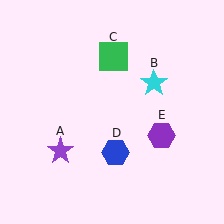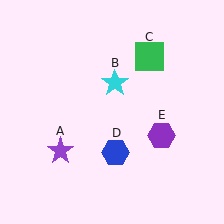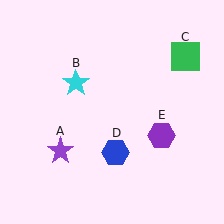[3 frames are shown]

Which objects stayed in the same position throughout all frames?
Purple star (object A) and blue hexagon (object D) and purple hexagon (object E) remained stationary.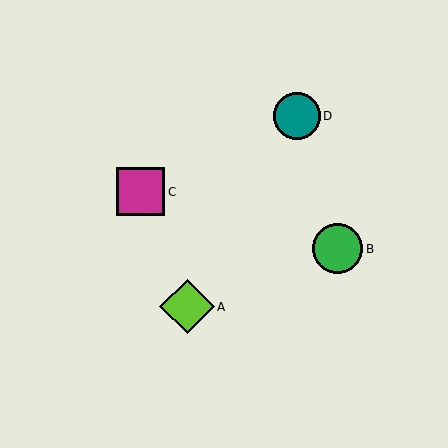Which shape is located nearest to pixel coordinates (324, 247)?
The green circle (labeled B) at (337, 249) is nearest to that location.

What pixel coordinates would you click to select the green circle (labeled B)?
Click at (337, 249) to select the green circle B.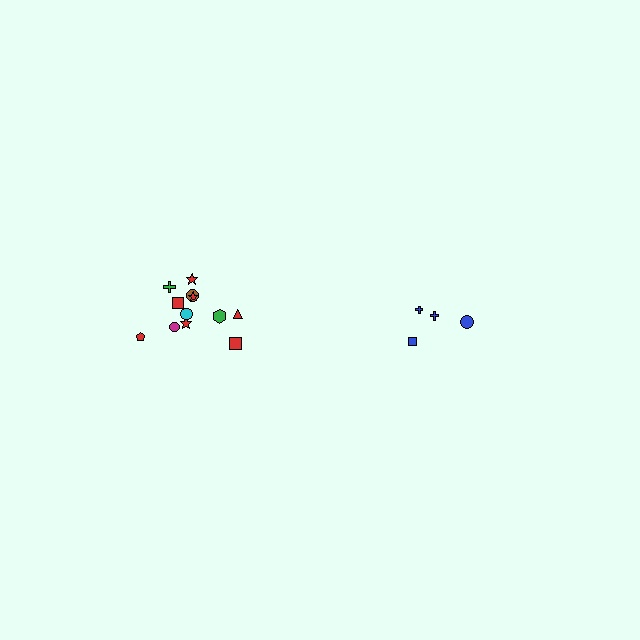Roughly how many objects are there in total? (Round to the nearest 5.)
Roughly 15 objects in total.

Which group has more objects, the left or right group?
The left group.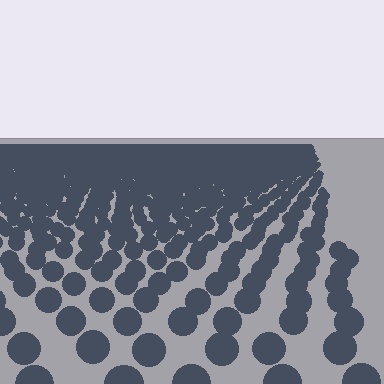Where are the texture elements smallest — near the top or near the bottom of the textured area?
Near the top.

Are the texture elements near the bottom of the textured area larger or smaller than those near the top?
Larger. Near the bottom, elements are closer to the viewer and appear at a bigger on-screen size.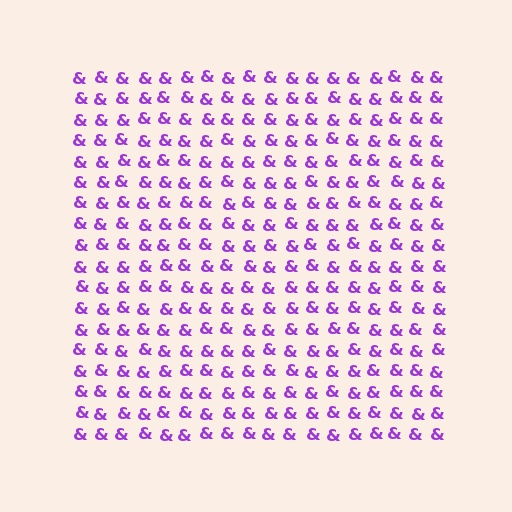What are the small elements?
The small elements are ampersands.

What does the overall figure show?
The overall figure shows a square.